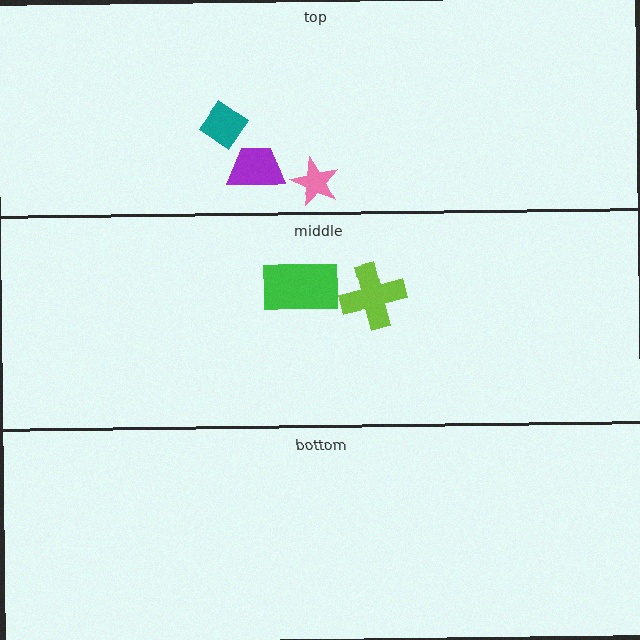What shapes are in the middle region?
The lime cross, the green rectangle.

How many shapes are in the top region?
3.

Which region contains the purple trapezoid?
The top region.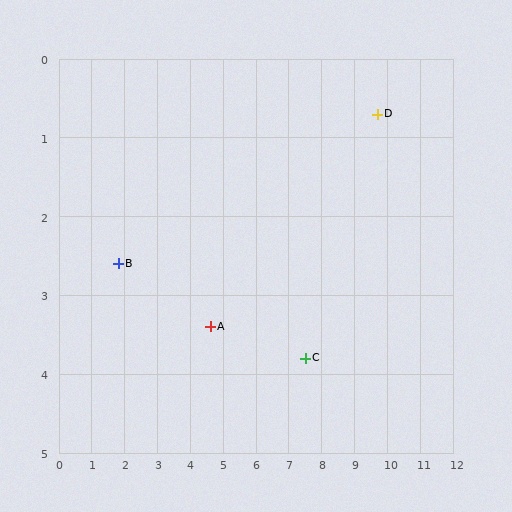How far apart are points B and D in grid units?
Points B and D are about 8.1 grid units apart.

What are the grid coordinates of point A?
Point A is at approximately (4.6, 3.4).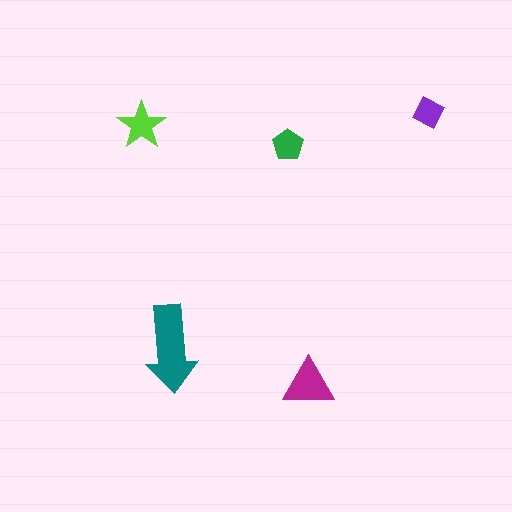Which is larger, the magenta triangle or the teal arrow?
The teal arrow.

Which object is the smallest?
The purple diamond.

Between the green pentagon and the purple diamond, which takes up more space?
The green pentagon.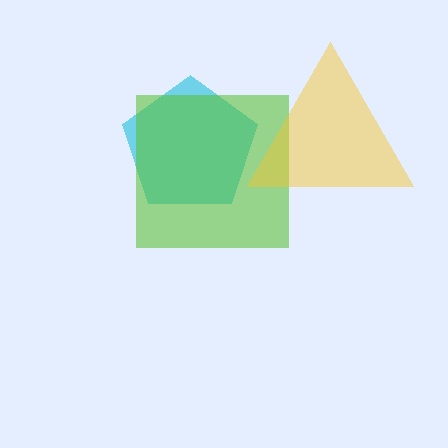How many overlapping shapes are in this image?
There are 3 overlapping shapes in the image.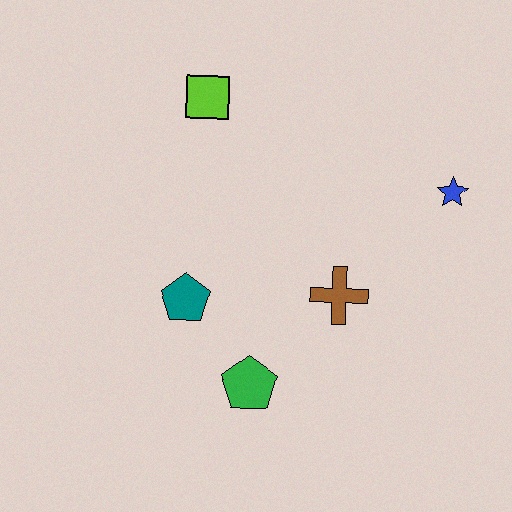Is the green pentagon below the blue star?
Yes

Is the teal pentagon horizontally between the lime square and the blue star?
No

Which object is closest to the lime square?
The teal pentagon is closest to the lime square.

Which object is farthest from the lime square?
The green pentagon is farthest from the lime square.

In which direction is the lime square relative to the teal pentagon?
The lime square is above the teal pentagon.